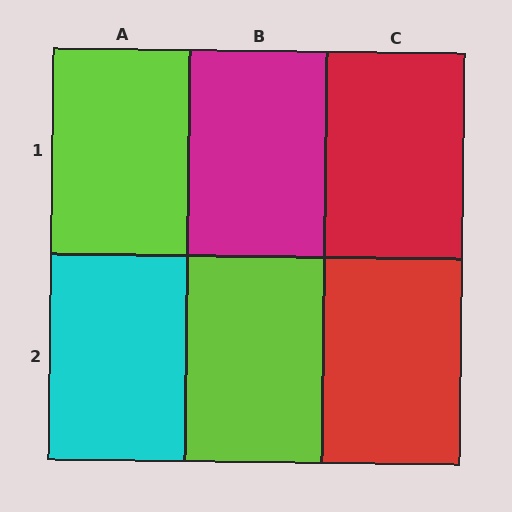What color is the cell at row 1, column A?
Lime.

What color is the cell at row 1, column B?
Magenta.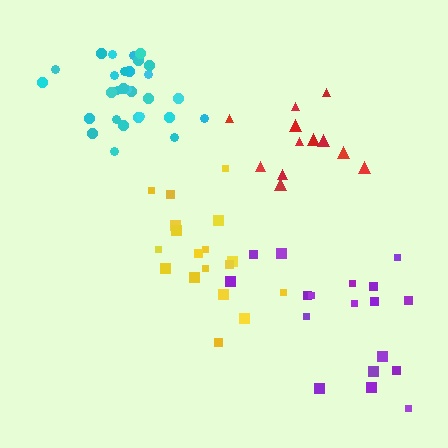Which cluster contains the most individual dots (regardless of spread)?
Cyan (29).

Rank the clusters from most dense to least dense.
cyan, yellow, red, purple.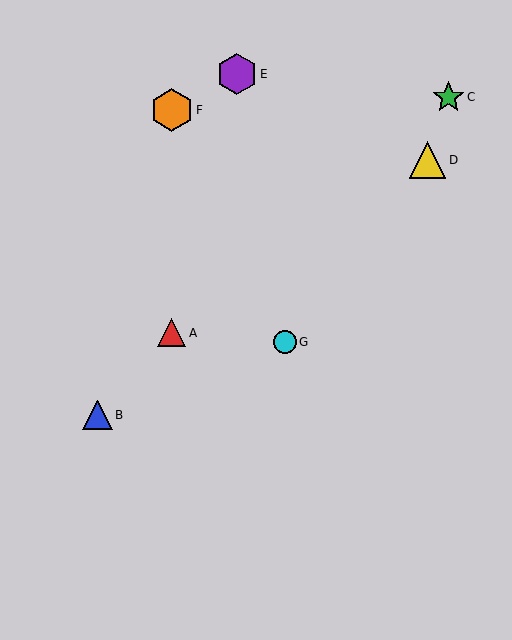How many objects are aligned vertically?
2 objects (A, F) are aligned vertically.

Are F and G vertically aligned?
No, F is at x≈172 and G is at x≈285.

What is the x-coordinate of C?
Object C is at x≈449.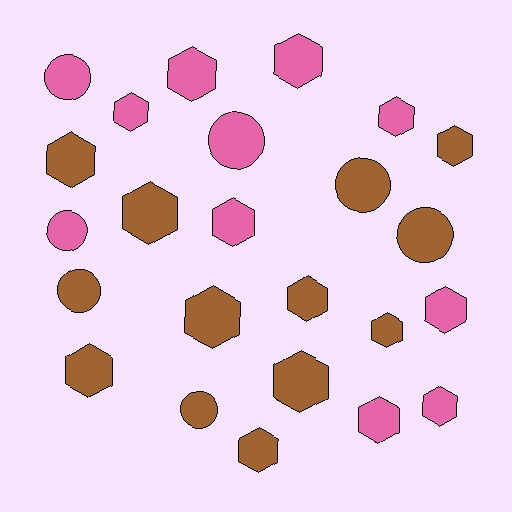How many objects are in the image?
There are 24 objects.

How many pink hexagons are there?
There are 8 pink hexagons.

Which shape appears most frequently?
Hexagon, with 17 objects.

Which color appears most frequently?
Brown, with 13 objects.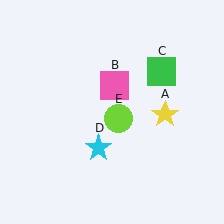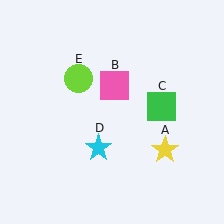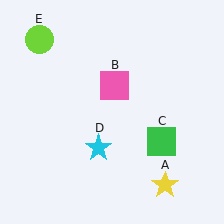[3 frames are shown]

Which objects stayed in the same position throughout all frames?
Pink square (object B) and cyan star (object D) remained stationary.